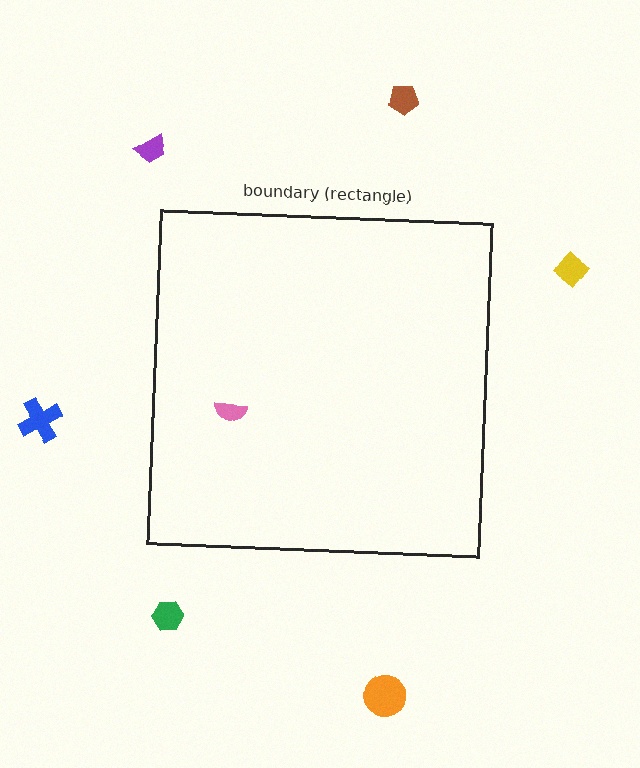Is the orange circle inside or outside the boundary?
Outside.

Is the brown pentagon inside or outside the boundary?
Outside.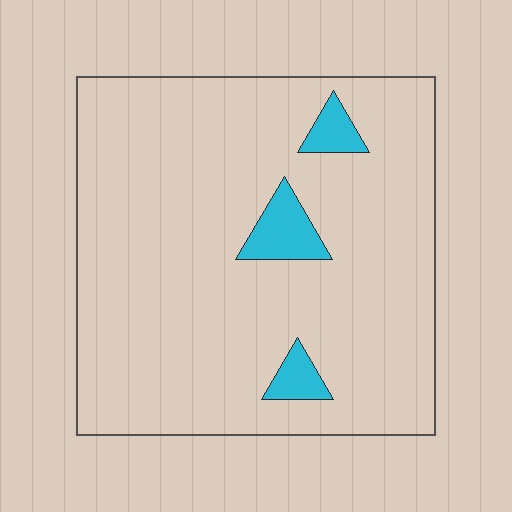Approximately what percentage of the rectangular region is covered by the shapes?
Approximately 5%.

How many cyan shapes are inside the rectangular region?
3.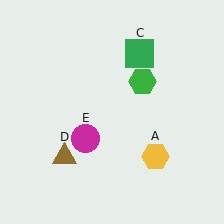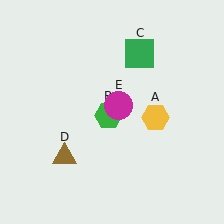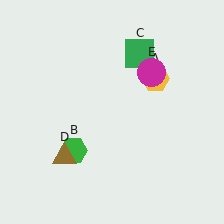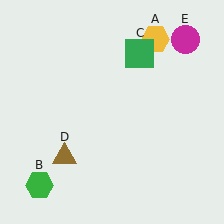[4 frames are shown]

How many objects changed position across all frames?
3 objects changed position: yellow hexagon (object A), green hexagon (object B), magenta circle (object E).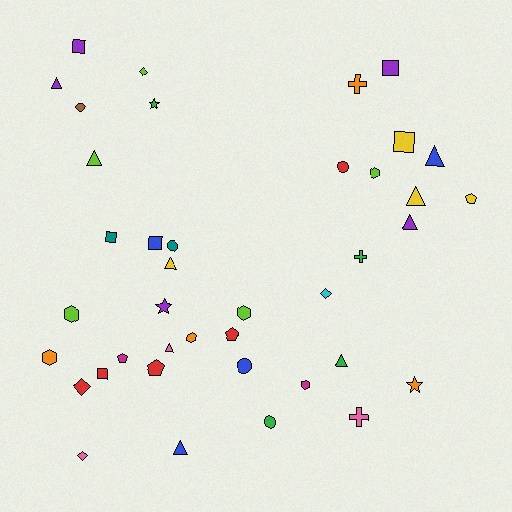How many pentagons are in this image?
There are 4 pentagons.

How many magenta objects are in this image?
There are 2 magenta objects.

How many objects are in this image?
There are 40 objects.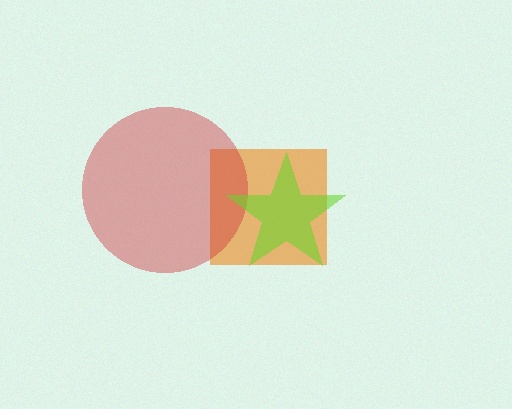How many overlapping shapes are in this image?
There are 3 overlapping shapes in the image.